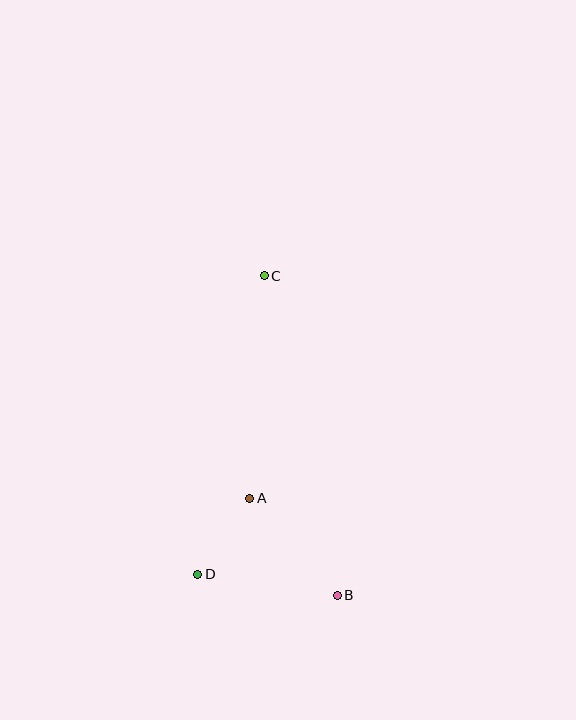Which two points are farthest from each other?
Points B and C are farthest from each other.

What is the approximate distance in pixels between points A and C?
The distance between A and C is approximately 223 pixels.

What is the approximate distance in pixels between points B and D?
The distance between B and D is approximately 141 pixels.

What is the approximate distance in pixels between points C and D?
The distance between C and D is approximately 306 pixels.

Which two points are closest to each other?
Points A and D are closest to each other.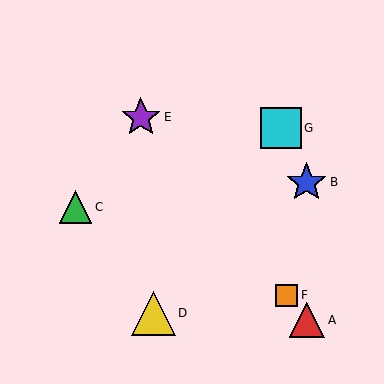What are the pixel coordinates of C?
Object C is at (76, 207).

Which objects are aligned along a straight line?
Objects A, E, F are aligned along a straight line.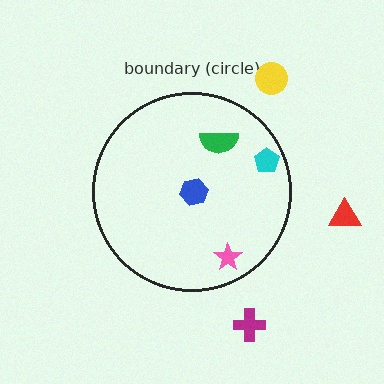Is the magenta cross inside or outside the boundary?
Outside.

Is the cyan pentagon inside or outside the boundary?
Inside.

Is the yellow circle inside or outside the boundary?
Outside.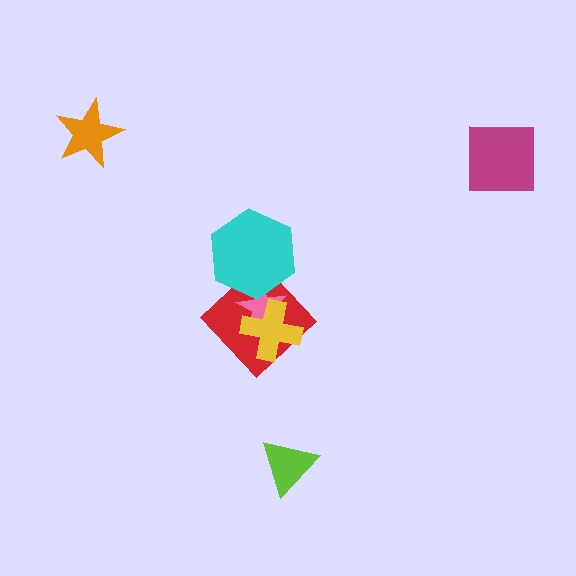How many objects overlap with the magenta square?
0 objects overlap with the magenta square.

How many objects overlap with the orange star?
0 objects overlap with the orange star.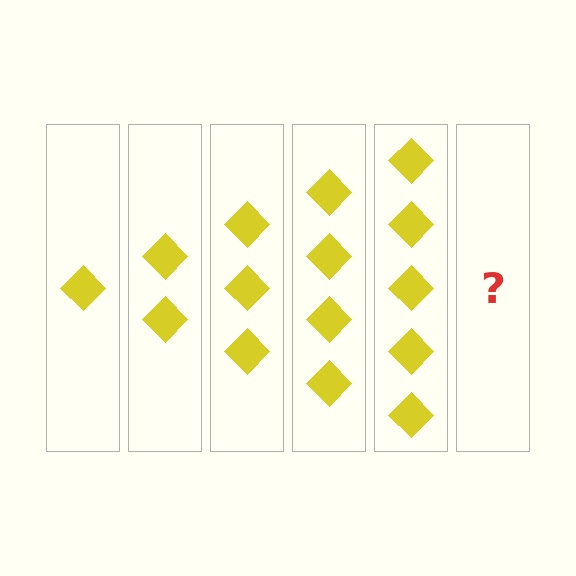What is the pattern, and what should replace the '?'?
The pattern is that each step adds one more diamond. The '?' should be 6 diamonds.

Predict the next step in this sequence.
The next step is 6 diamonds.